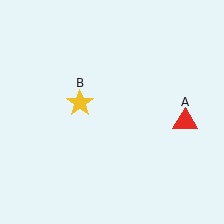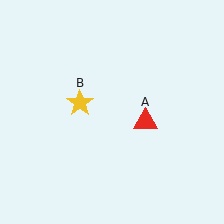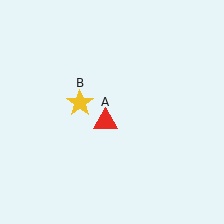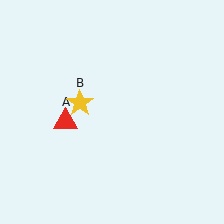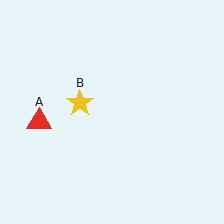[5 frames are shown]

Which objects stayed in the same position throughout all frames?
Yellow star (object B) remained stationary.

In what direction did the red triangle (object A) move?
The red triangle (object A) moved left.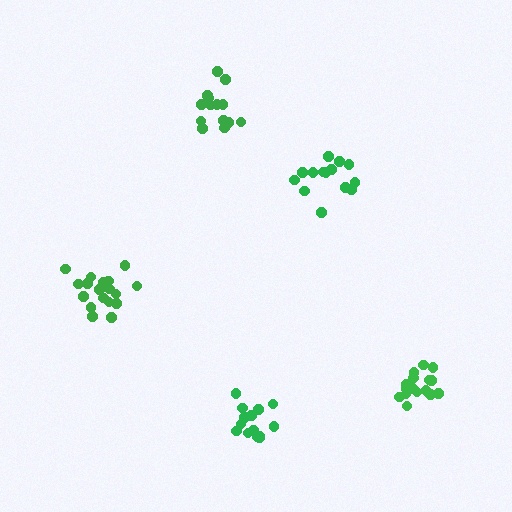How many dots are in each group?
Group 1: 15 dots, Group 2: 14 dots, Group 3: 18 dots, Group 4: 16 dots, Group 5: 14 dots (77 total).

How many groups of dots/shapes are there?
There are 5 groups.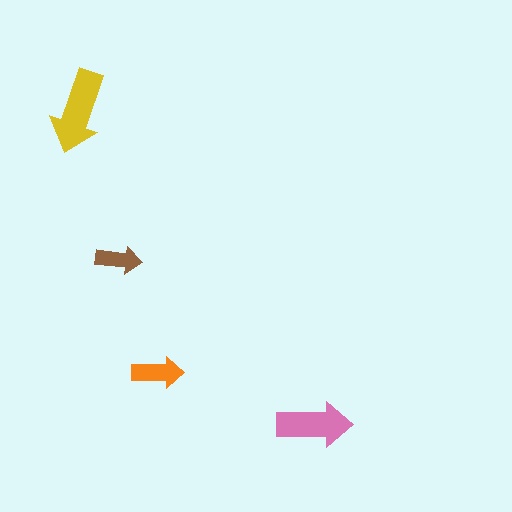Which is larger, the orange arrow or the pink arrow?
The pink one.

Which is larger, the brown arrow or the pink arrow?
The pink one.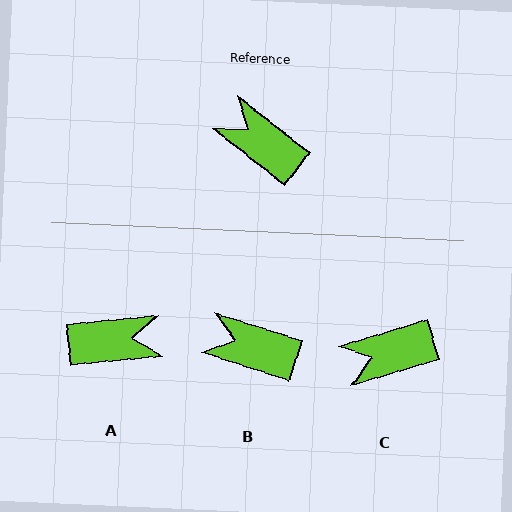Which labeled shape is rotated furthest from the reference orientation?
A, about 136 degrees away.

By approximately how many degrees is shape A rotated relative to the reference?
Approximately 136 degrees clockwise.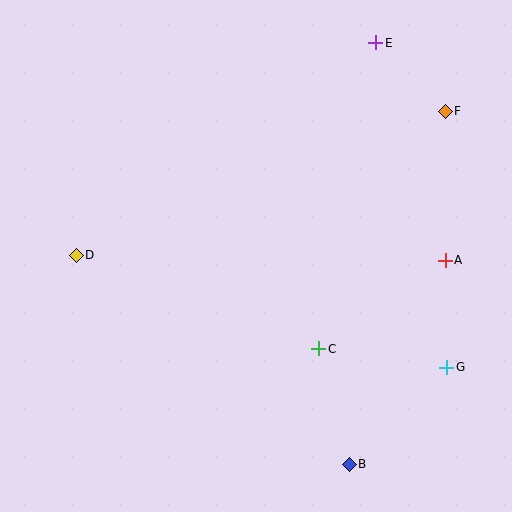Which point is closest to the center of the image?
Point C at (319, 349) is closest to the center.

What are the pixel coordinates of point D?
Point D is at (76, 255).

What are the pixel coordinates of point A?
Point A is at (445, 260).